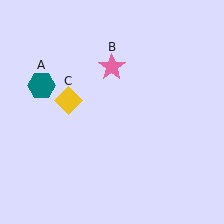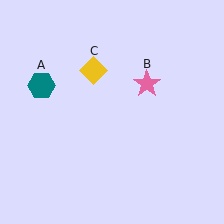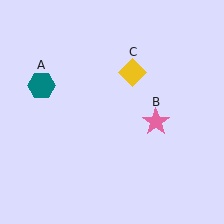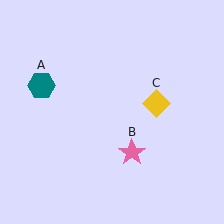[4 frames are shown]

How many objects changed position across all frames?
2 objects changed position: pink star (object B), yellow diamond (object C).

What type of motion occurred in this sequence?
The pink star (object B), yellow diamond (object C) rotated clockwise around the center of the scene.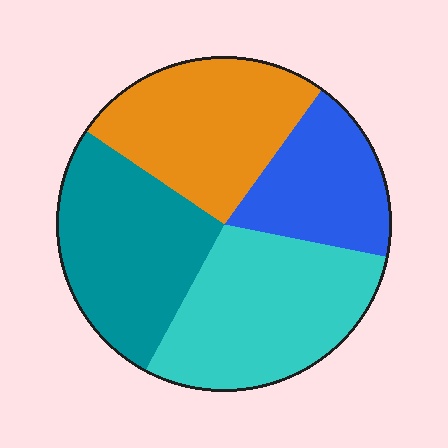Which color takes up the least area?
Blue, at roughly 20%.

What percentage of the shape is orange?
Orange takes up about one quarter (1/4) of the shape.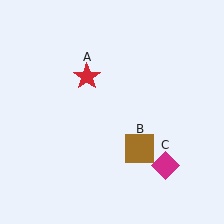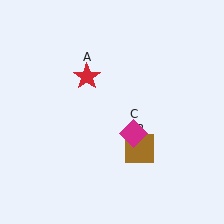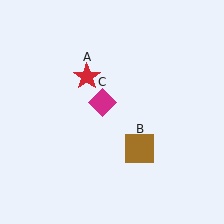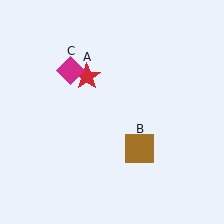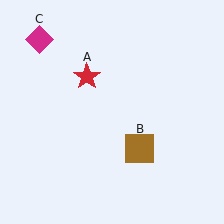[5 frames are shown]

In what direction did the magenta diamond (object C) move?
The magenta diamond (object C) moved up and to the left.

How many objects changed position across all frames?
1 object changed position: magenta diamond (object C).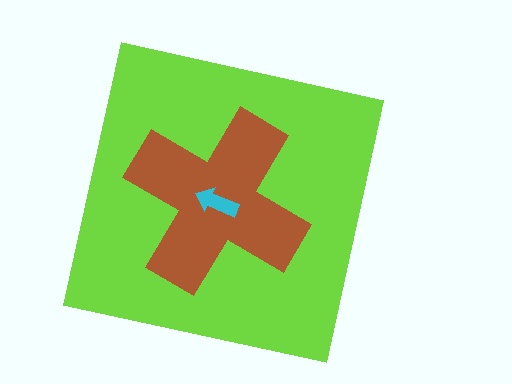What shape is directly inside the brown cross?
The cyan arrow.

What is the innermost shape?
The cyan arrow.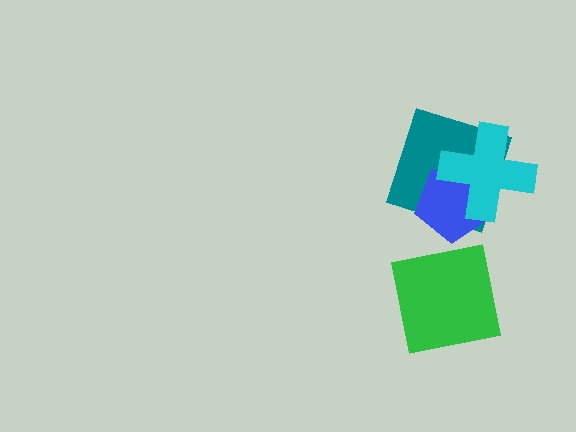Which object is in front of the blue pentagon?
The cyan cross is in front of the blue pentagon.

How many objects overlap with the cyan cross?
2 objects overlap with the cyan cross.